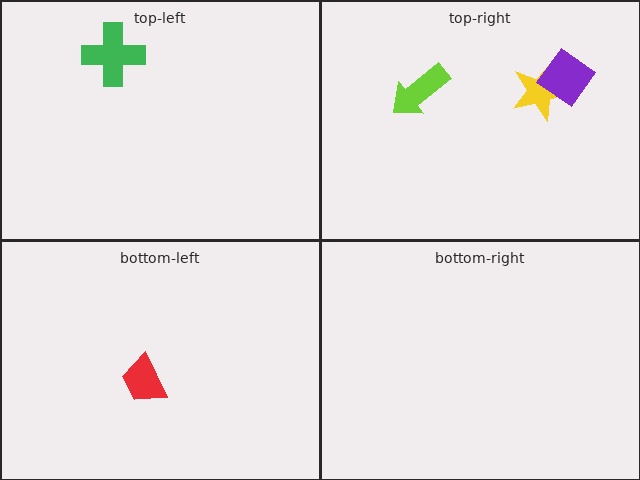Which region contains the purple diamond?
The top-right region.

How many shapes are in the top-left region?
1.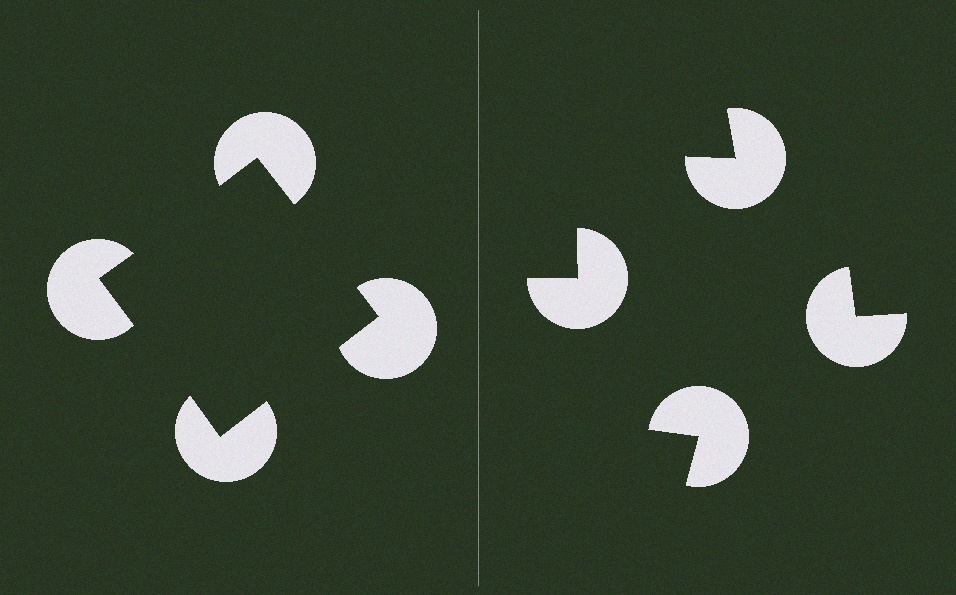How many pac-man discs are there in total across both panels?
8 — 4 on each side.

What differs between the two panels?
The pac-man discs are positioned identically on both sides; only the wedge orientations differ. On the left they align to a square; on the right they are misaligned.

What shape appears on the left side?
An illusory square.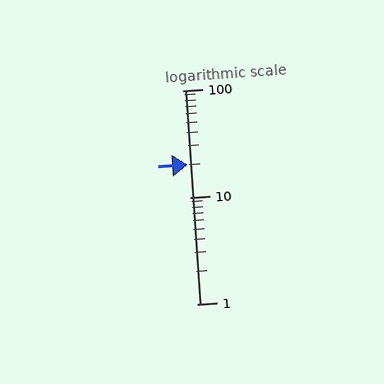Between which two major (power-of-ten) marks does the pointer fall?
The pointer is between 10 and 100.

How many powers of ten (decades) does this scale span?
The scale spans 2 decades, from 1 to 100.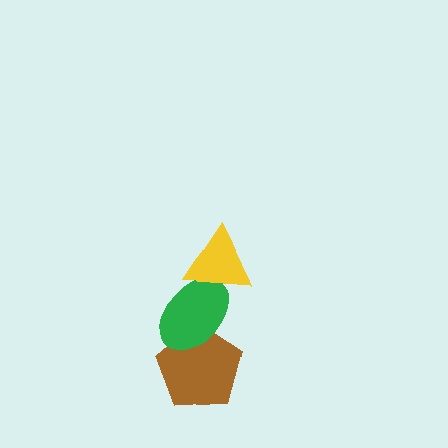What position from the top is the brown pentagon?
The brown pentagon is 3rd from the top.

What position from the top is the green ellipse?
The green ellipse is 2nd from the top.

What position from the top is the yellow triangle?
The yellow triangle is 1st from the top.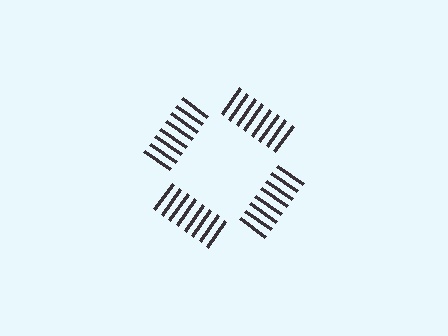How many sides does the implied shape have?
4 sides — the line-ends trace a square.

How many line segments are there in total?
32 — 8 along each of the 4 edges.